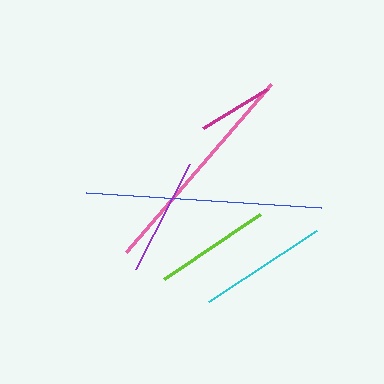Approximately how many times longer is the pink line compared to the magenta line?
The pink line is approximately 3.0 times the length of the magenta line.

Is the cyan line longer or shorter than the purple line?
The cyan line is longer than the purple line.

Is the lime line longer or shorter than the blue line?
The blue line is longer than the lime line.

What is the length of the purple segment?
The purple segment is approximately 118 pixels long.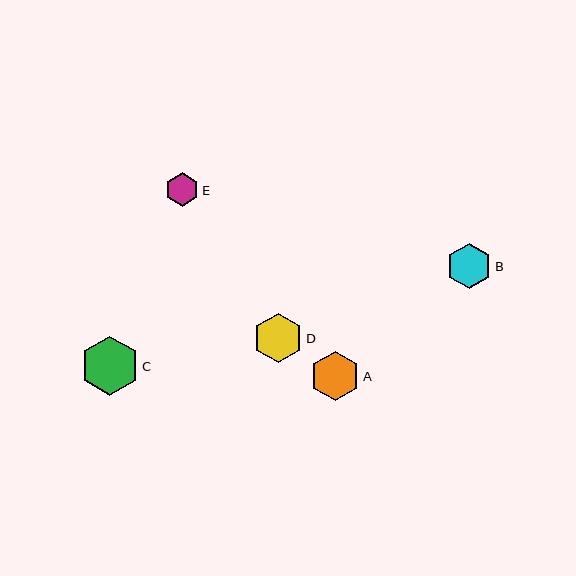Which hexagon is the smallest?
Hexagon E is the smallest with a size of approximately 33 pixels.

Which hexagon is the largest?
Hexagon C is the largest with a size of approximately 59 pixels.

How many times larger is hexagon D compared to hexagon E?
Hexagon D is approximately 1.5 times the size of hexagon E.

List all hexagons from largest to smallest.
From largest to smallest: C, A, D, B, E.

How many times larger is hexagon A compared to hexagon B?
Hexagon A is approximately 1.1 times the size of hexagon B.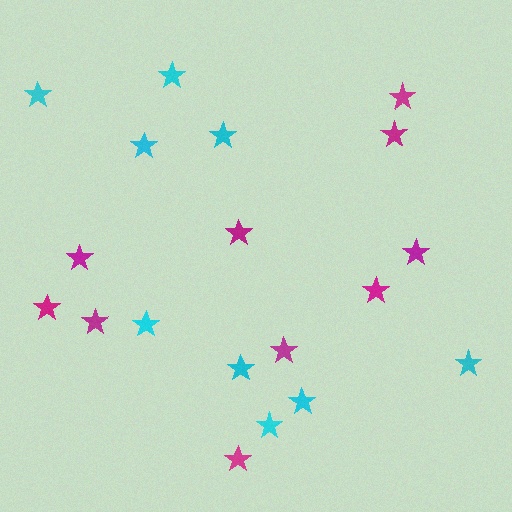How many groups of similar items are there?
There are 2 groups: one group of cyan stars (9) and one group of magenta stars (10).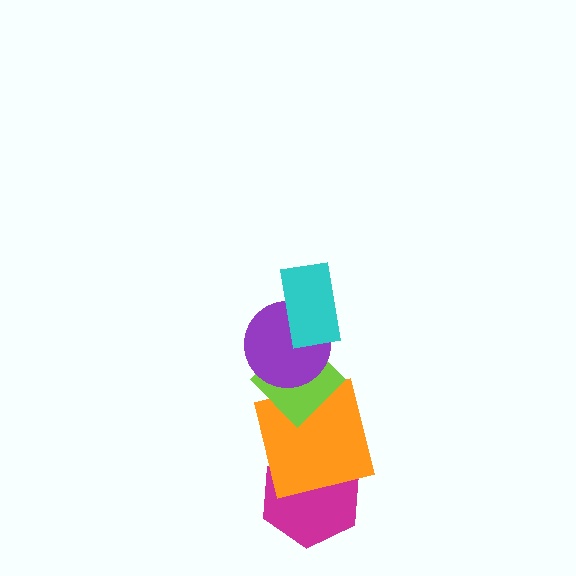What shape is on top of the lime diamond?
The purple circle is on top of the lime diamond.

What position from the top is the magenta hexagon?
The magenta hexagon is 5th from the top.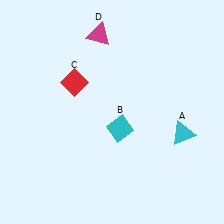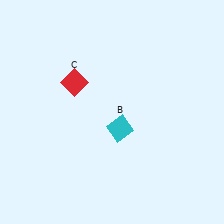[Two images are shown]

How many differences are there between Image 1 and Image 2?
There are 2 differences between the two images.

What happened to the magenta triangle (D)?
The magenta triangle (D) was removed in Image 2. It was in the top-left area of Image 1.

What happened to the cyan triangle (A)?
The cyan triangle (A) was removed in Image 2. It was in the bottom-right area of Image 1.